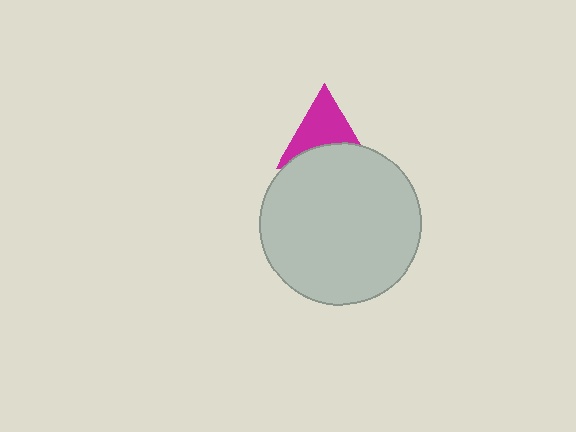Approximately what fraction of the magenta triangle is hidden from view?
Roughly 41% of the magenta triangle is hidden behind the light gray circle.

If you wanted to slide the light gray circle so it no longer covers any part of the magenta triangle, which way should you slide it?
Slide it down — that is the most direct way to separate the two shapes.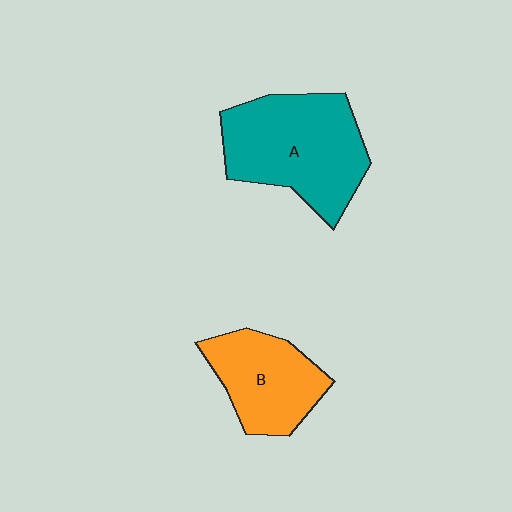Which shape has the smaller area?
Shape B (orange).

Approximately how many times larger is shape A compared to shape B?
Approximately 1.5 times.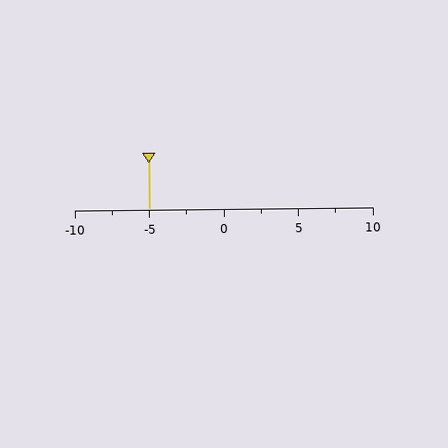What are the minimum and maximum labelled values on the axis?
The axis runs from -10 to 10.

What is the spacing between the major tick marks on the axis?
The major ticks are spaced 5 apart.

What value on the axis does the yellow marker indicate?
The marker indicates approximately -5.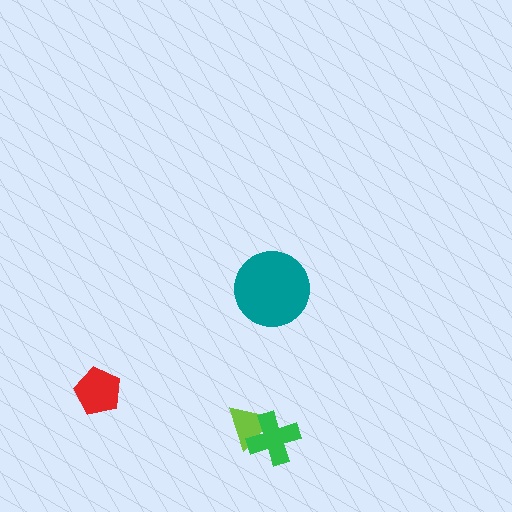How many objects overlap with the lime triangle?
1 object overlaps with the lime triangle.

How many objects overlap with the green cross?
1 object overlaps with the green cross.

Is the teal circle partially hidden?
No, no other shape covers it.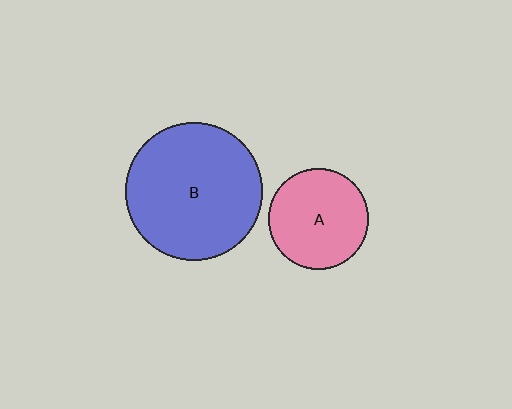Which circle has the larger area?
Circle B (blue).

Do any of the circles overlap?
No, none of the circles overlap.